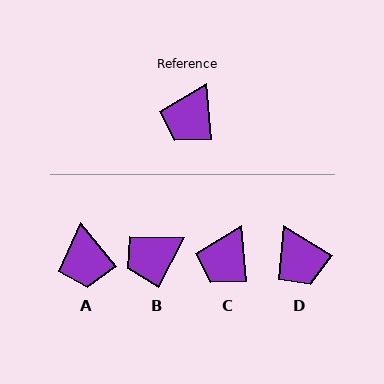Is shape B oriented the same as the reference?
No, it is off by about 32 degrees.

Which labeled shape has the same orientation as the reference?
C.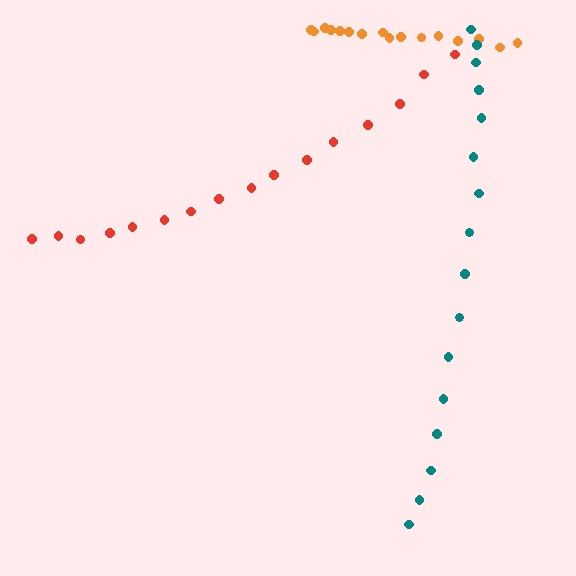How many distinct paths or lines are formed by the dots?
There are 3 distinct paths.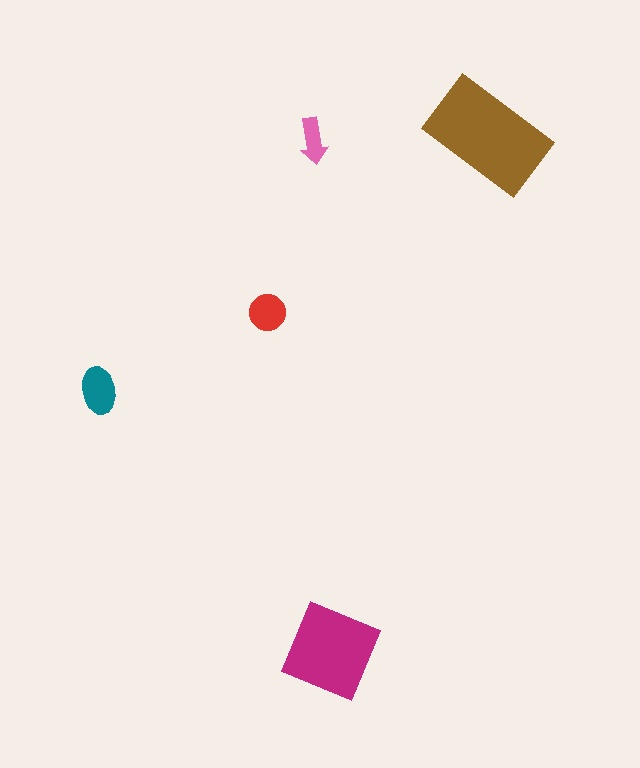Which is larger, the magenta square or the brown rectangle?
The brown rectangle.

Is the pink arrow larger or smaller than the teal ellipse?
Smaller.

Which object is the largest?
The brown rectangle.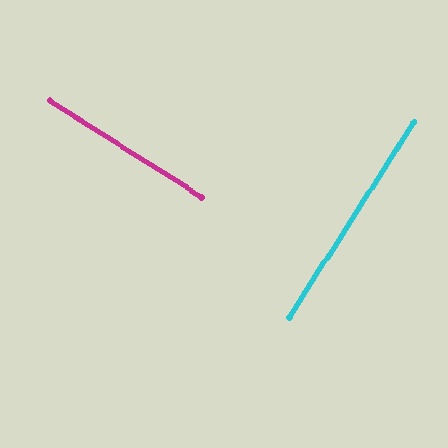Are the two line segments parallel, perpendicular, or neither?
Perpendicular — they meet at approximately 90°.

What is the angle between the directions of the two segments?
Approximately 90 degrees.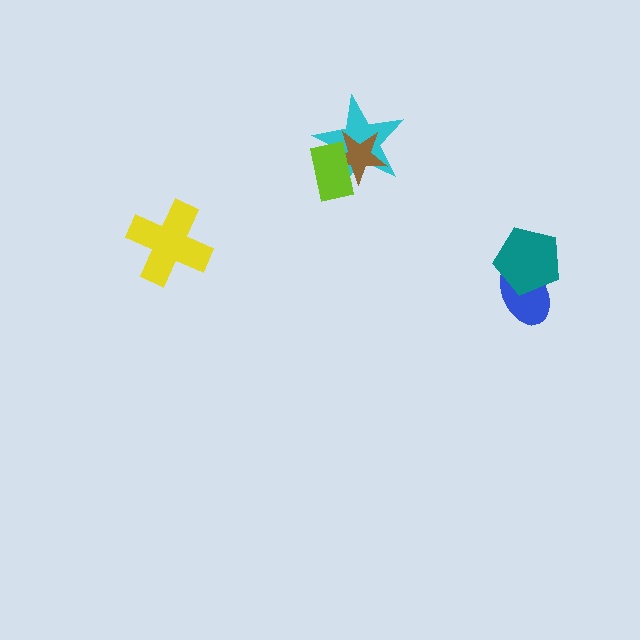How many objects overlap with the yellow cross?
0 objects overlap with the yellow cross.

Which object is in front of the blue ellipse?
The teal pentagon is in front of the blue ellipse.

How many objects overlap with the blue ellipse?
1 object overlaps with the blue ellipse.